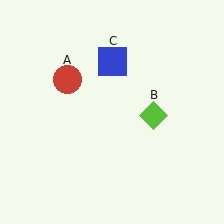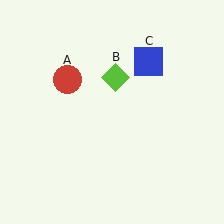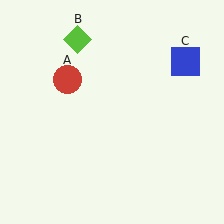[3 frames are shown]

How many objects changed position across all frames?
2 objects changed position: lime diamond (object B), blue square (object C).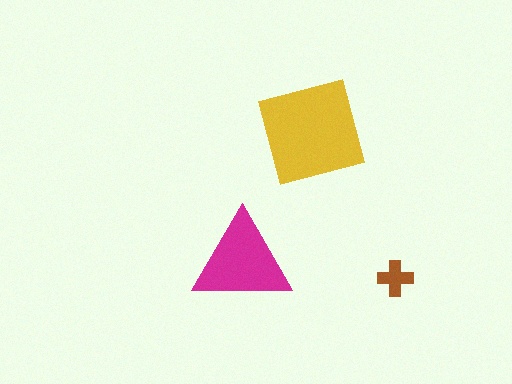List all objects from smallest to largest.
The brown cross, the magenta triangle, the yellow square.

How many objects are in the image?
There are 3 objects in the image.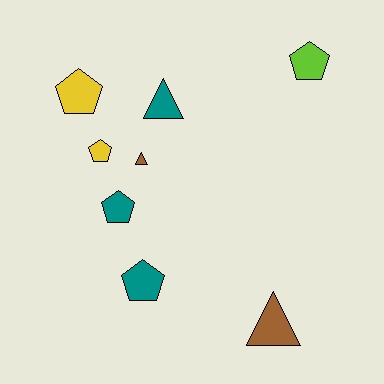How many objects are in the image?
There are 8 objects.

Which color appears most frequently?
Teal, with 3 objects.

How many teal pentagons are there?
There are 2 teal pentagons.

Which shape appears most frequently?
Pentagon, with 5 objects.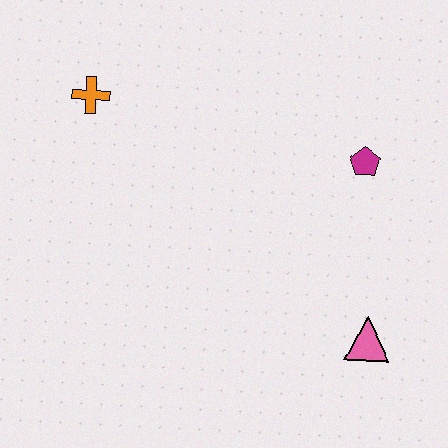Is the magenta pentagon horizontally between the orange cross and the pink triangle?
Yes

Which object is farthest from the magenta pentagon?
The orange cross is farthest from the magenta pentagon.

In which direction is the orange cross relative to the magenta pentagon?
The orange cross is to the left of the magenta pentagon.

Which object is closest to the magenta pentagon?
The pink triangle is closest to the magenta pentagon.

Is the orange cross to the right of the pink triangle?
No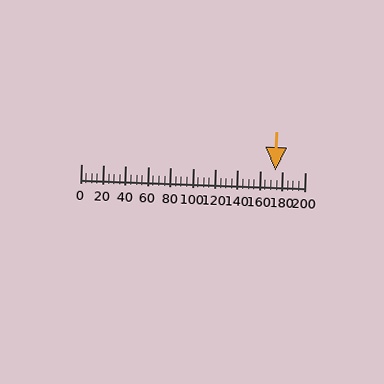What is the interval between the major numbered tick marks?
The major tick marks are spaced 20 units apart.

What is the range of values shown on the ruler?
The ruler shows values from 0 to 200.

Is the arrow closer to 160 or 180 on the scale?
The arrow is closer to 180.